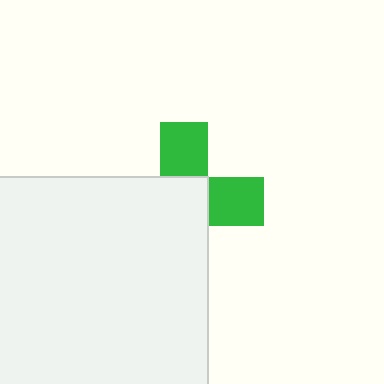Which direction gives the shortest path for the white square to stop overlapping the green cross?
Moving toward the lower-left gives the shortest separation.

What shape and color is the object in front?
The object in front is a white square.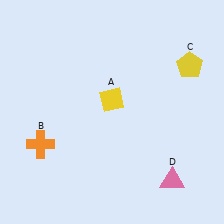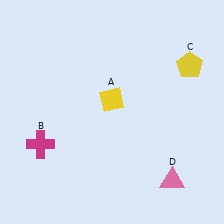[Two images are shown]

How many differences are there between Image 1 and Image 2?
There is 1 difference between the two images.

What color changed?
The cross (B) changed from orange in Image 1 to magenta in Image 2.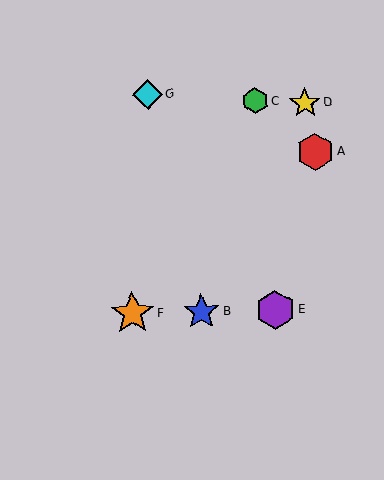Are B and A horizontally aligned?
No, B is at y≈312 and A is at y≈152.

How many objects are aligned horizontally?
3 objects (B, E, F) are aligned horizontally.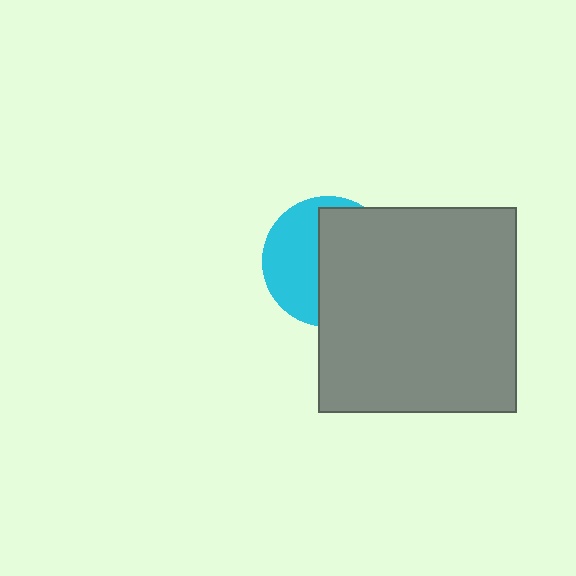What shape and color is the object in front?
The object in front is a gray rectangle.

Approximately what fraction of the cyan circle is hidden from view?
Roughly 57% of the cyan circle is hidden behind the gray rectangle.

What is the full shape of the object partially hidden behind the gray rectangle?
The partially hidden object is a cyan circle.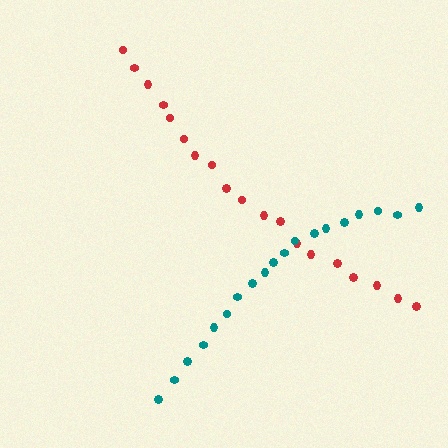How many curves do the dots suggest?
There are 2 distinct paths.